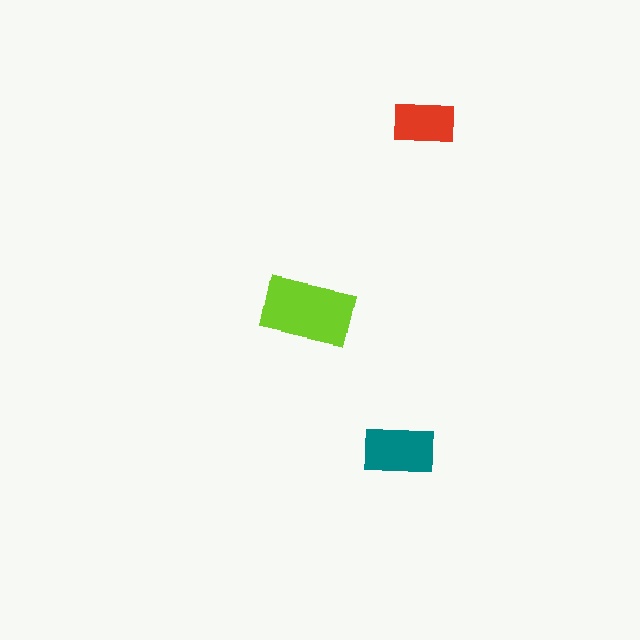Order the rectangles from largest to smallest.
the lime one, the teal one, the red one.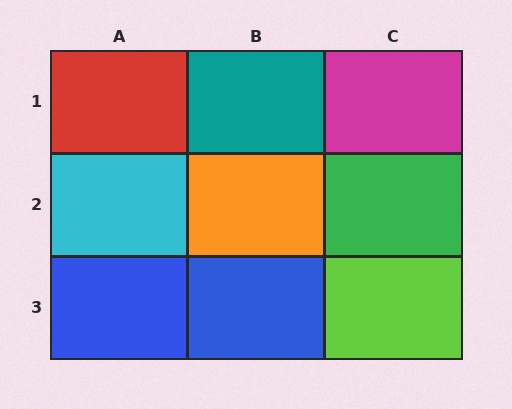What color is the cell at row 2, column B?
Orange.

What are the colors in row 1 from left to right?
Red, teal, magenta.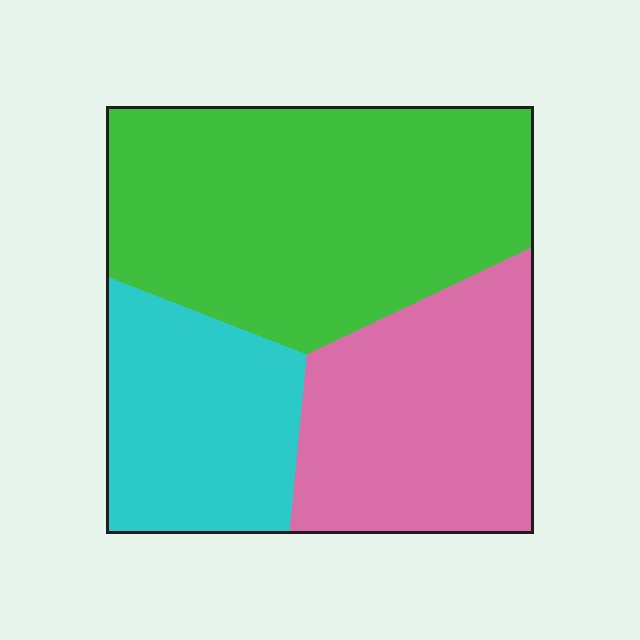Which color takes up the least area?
Cyan, at roughly 25%.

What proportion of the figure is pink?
Pink takes up about one third (1/3) of the figure.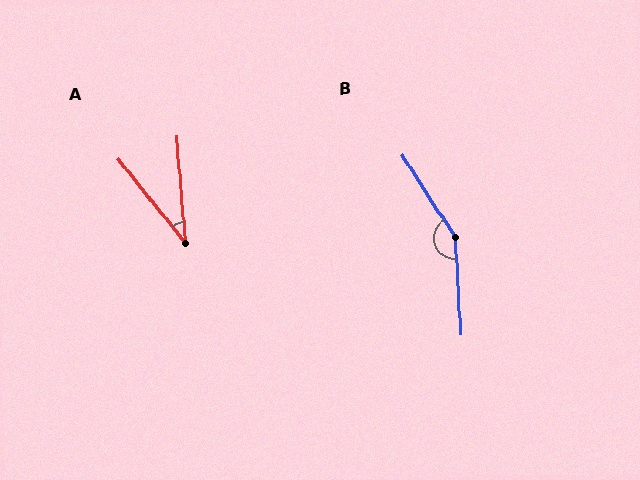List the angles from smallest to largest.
A (34°), B (151°).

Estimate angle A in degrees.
Approximately 34 degrees.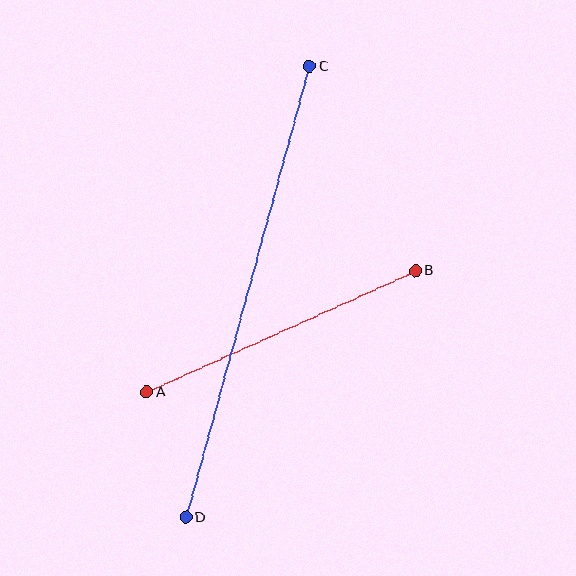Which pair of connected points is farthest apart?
Points C and D are farthest apart.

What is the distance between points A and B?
The distance is approximately 295 pixels.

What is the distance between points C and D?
The distance is approximately 468 pixels.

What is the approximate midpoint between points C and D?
The midpoint is at approximately (248, 292) pixels.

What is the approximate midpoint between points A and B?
The midpoint is at approximately (281, 331) pixels.